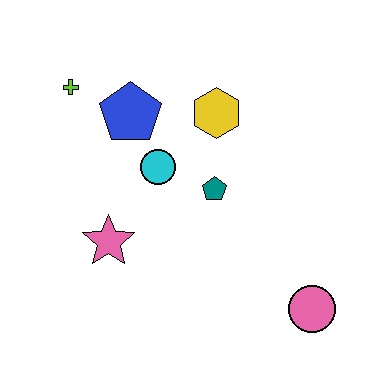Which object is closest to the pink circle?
The teal pentagon is closest to the pink circle.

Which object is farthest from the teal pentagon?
The lime cross is farthest from the teal pentagon.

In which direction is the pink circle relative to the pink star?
The pink circle is to the right of the pink star.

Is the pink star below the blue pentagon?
Yes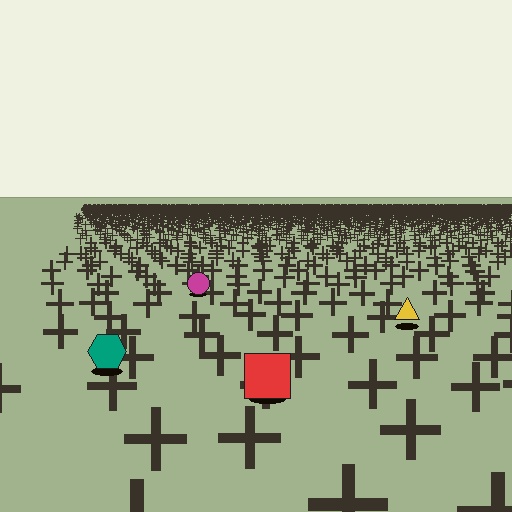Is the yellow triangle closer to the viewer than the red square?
No. The red square is closer — you can tell from the texture gradient: the ground texture is coarser near it.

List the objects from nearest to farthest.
From nearest to farthest: the red square, the teal hexagon, the yellow triangle, the magenta circle.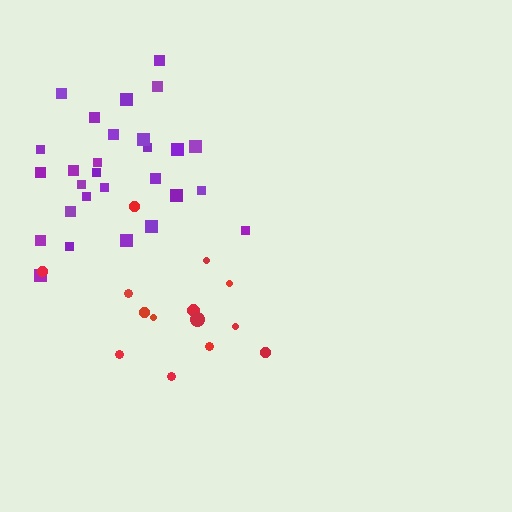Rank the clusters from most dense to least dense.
purple, red.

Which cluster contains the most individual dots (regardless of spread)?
Purple (28).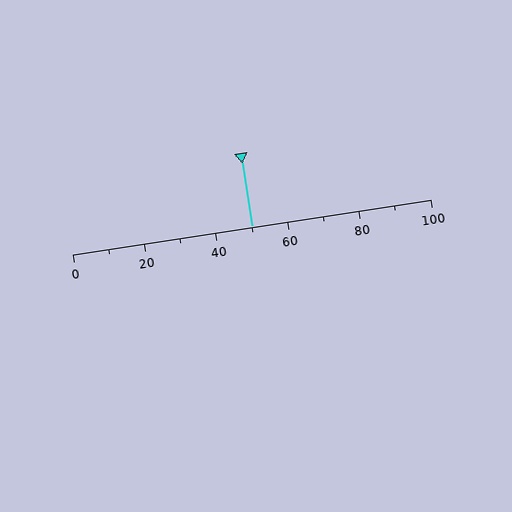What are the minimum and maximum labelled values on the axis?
The axis runs from 0 to 100.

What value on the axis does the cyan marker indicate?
The marker indicates approximately 50.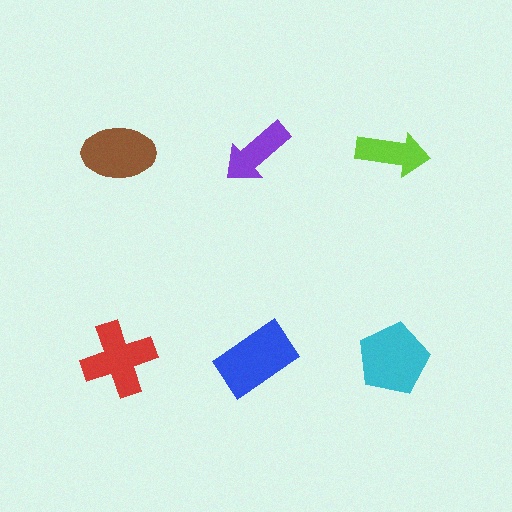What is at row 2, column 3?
A cyan pentagon.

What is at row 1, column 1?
A brown ellipse.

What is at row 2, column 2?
A blue rectangle.